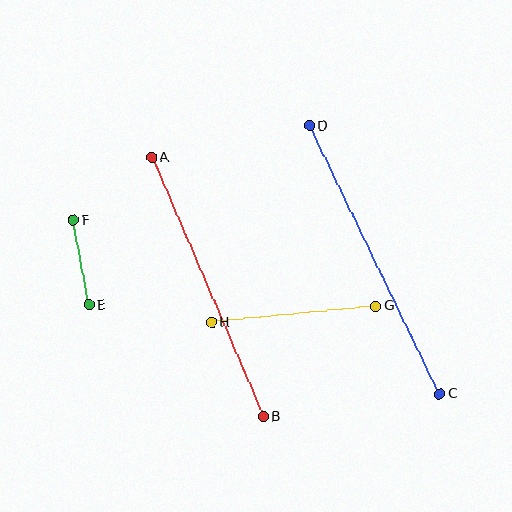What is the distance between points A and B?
The distance is approximately 282 pixels.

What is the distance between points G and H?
The distance is approximately 165 pixels.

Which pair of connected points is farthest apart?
Points C and D are farthest apart.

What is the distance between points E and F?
The distance is approximately 86 pixels.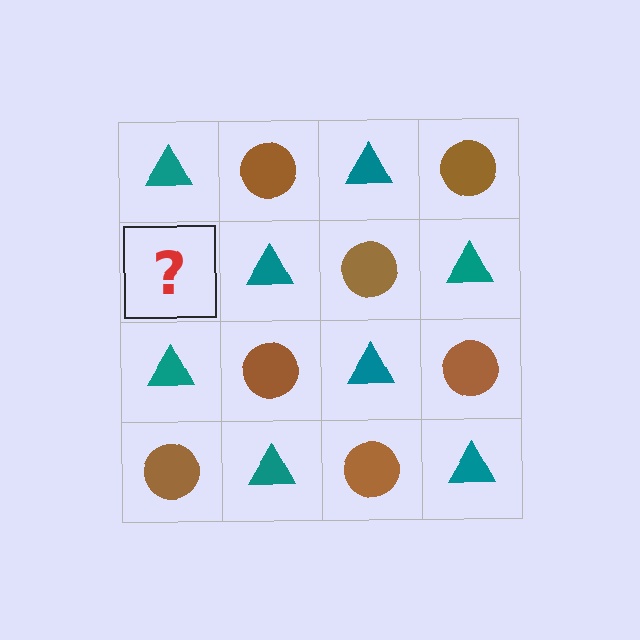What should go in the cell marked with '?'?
The missing cell should contain a brown circle.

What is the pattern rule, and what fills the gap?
The rule is that it alternates teal triangle and brown circle in a checkerboard pattern. The gap should be filled with a brown circle.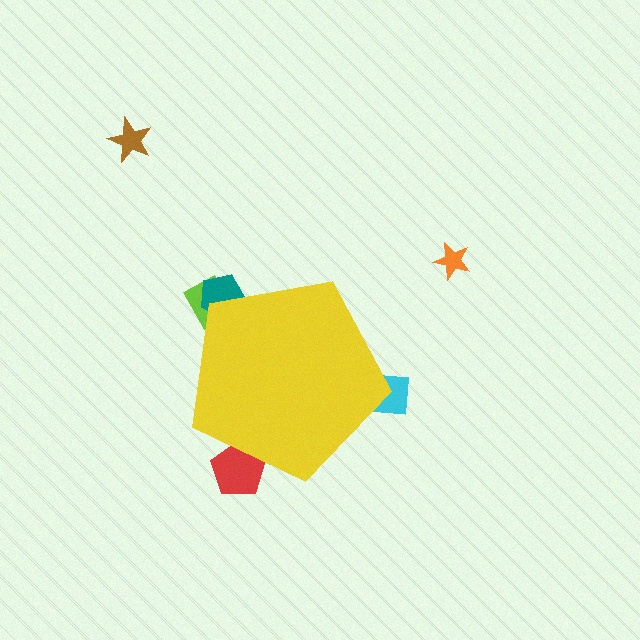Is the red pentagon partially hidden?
Yes, the red pentagon is partially hidden behind the yellow pentagon.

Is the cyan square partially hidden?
Yes, the cyan square is partially hidden behind the yellow pentagon.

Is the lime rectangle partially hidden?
Yes, the lime rectangle is partially hidden behind the yellow pentagon.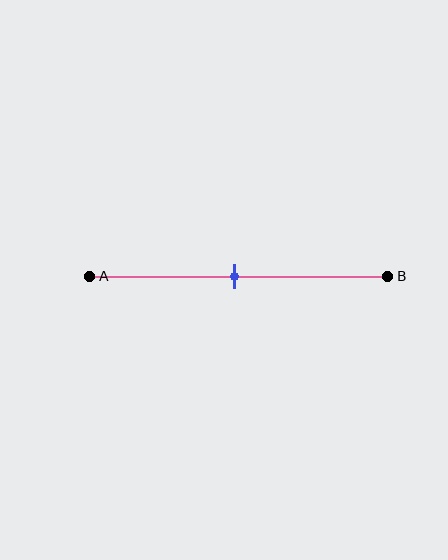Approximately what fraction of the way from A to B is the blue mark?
The blue mark is approximately 50% of the way from A to B.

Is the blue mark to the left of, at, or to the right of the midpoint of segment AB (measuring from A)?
The blue mark is approximately at the midpoint of segment AB.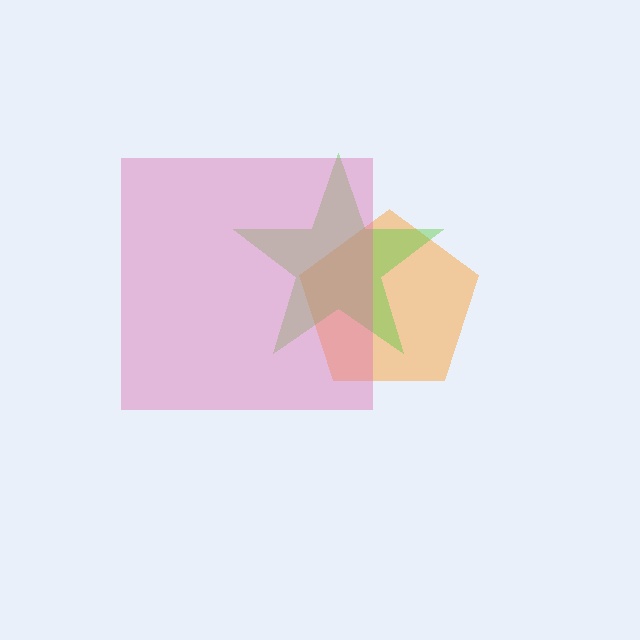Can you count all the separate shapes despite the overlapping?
Yes, there are 3 separate shapes.